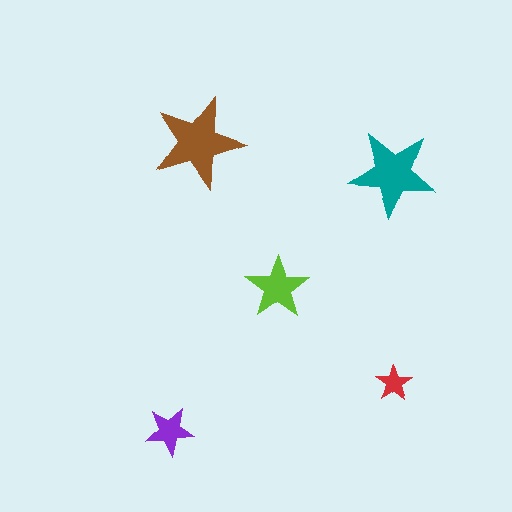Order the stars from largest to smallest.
the brown one, the teal one, the lime one, the purple one, the red one.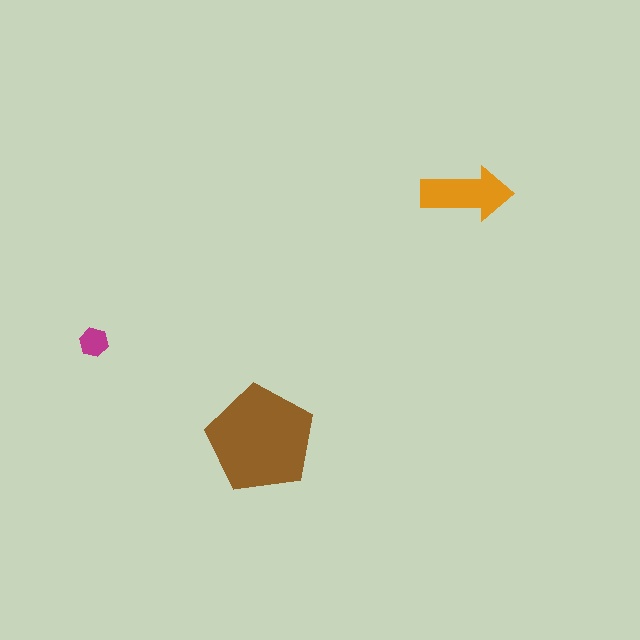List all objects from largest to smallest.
The brown pentagon, the orange arrow, the magenta hexagon.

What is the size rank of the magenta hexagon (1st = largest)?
3rd.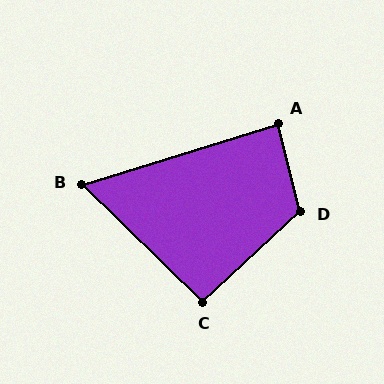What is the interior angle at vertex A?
Approximately 87 degrees (approximately right).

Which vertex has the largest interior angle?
D, at approximately 118 degrees.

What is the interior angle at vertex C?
Approximately 93 degrees (approximately right).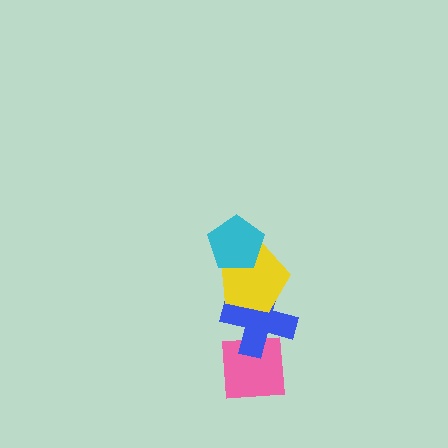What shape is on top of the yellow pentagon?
The cyan pentagon is on top of the yellow pentagon.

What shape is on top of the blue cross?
The yellow pentagon is on top of the blue cross.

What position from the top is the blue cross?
The blue cross is 3rd from the top.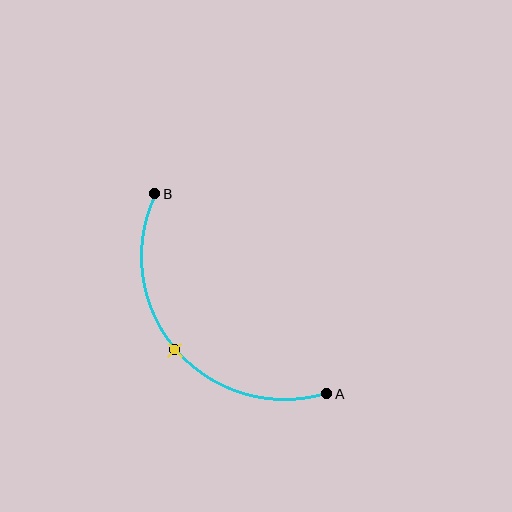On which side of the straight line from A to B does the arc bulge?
The arc bulges below and to the left of the straight line connecting A and B.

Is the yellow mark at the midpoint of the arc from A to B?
Yes. The yellow mark lies on the arc at equal arc-length from both A and B — it is the arc midpoint.